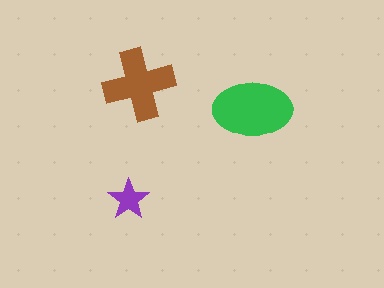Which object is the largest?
The green ellipse.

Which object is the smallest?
The purple star.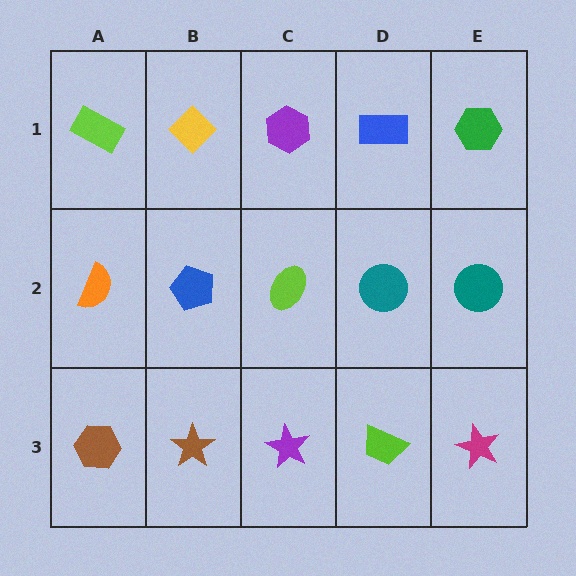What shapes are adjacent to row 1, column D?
A teal circle (row 2, column D), a purple hexagon (row 1, column C), a green hexagon (row 1, column E).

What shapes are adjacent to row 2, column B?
A yellow diamond (row 1, column B), a brown star (row 3, column B), an orange semicircle (row 2, column A), a lime ellipse (row 2, column C).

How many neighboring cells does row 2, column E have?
3.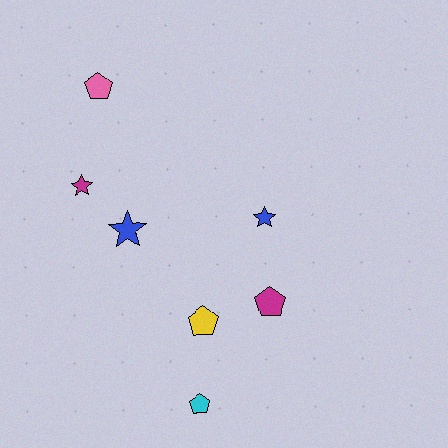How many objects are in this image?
There are 7 objects.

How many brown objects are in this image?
There are no brown objects.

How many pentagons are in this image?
There are 4 pentagons.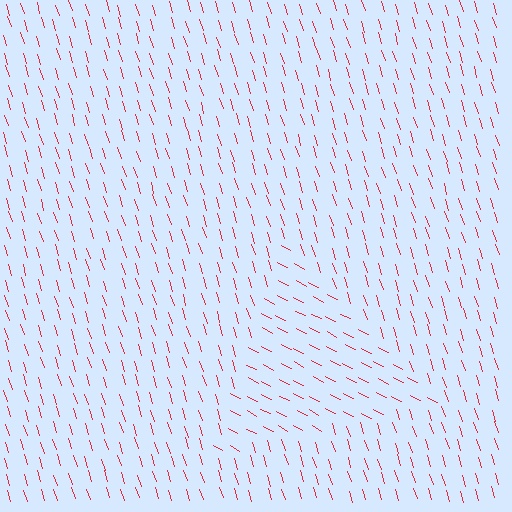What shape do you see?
I see a triangle.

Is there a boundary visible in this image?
Yes, there is a texture boundary formed by a change in line orientation.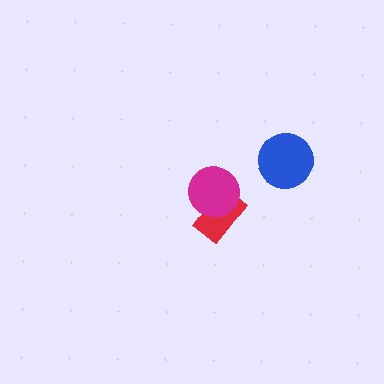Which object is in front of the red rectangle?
The magenta circle is in front of the red rectangle.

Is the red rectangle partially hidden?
Yes, it is partially covered by another shape.